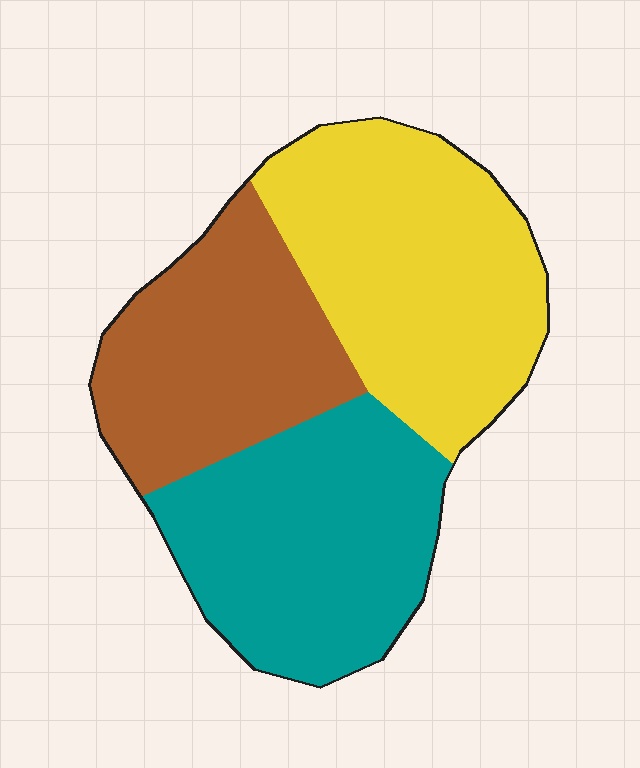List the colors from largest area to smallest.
From largest to smallest: yellow, teal, brown.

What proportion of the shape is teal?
Teal takes up between a quarter and a half of the shape.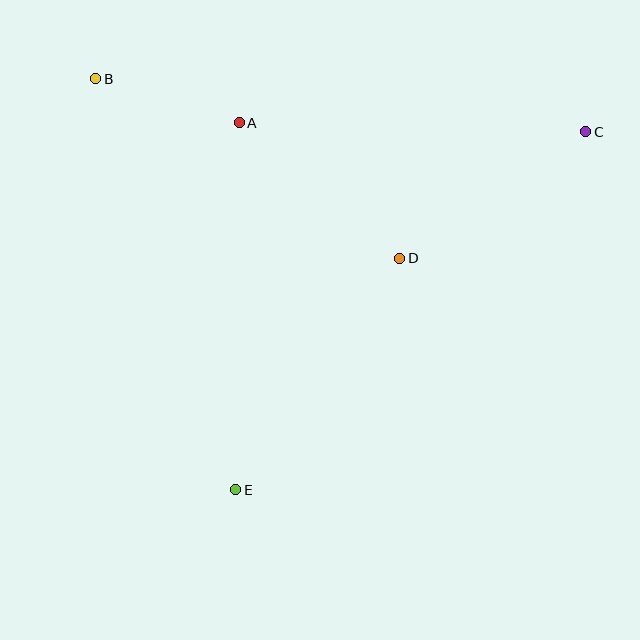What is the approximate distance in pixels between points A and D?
The distance between A and D is approximately 210 pixels.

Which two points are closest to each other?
Points A and B are closest to each other.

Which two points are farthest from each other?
Points C and E are farthest from each other.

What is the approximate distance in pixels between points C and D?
The distance between C and D is approximately 225 pixels.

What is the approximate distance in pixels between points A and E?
The distance between A and E is approximately 367 pixels.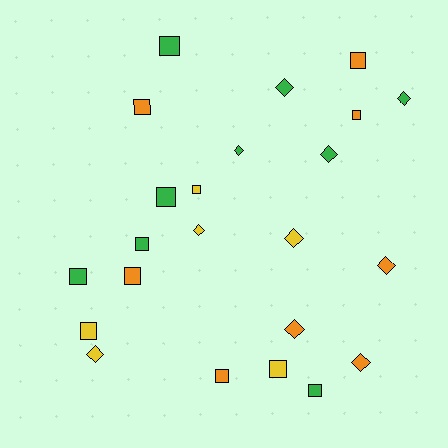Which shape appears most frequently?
Square, with 13 objects.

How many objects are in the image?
There are 23 objects.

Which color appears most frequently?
Green, with 9 objects.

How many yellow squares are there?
There are 3 yellow squares.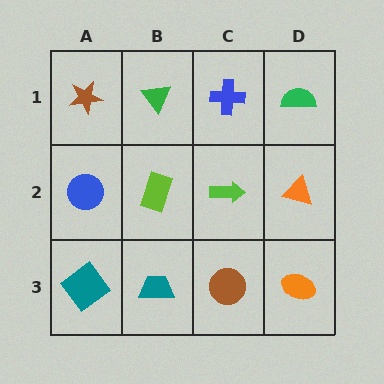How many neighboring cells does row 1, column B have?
3.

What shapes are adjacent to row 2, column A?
A brown star (row 1, column A), a teal diamond (row 3, column A), a lime rectangle (row 2, column B).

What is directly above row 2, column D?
A green semicircle.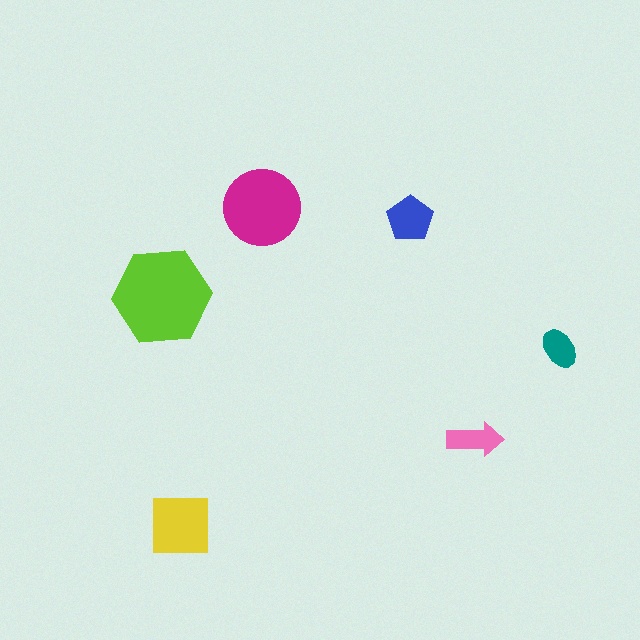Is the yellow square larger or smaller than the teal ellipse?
Larger.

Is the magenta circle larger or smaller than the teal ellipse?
Larger.